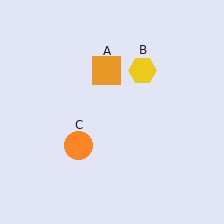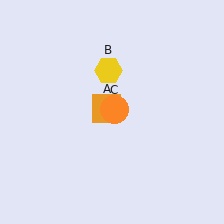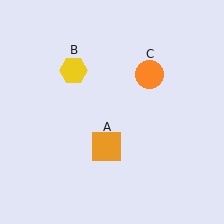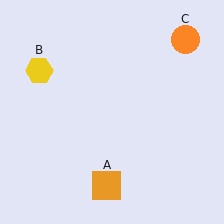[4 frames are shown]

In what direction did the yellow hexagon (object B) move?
The yellow hexagon (object B) moved left.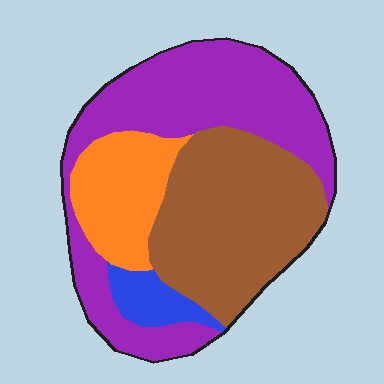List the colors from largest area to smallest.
From largest to smallest: purple, brown, orange, blue.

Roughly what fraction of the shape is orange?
Orange covers 16% of the shape.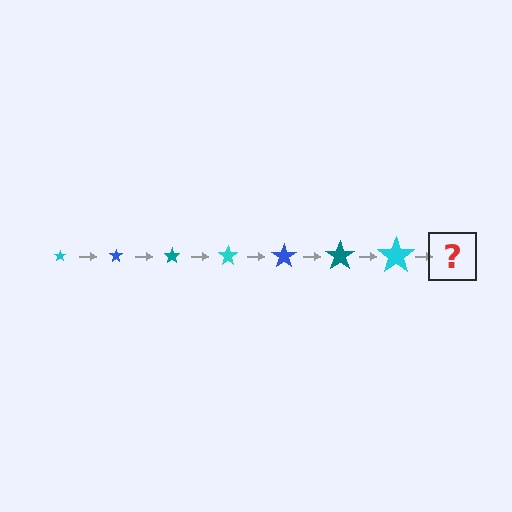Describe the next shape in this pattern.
It should be a blue star, larger than the previous one.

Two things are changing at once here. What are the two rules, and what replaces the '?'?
The two rules are that the star grows larger each step and the color cycles through cyan, blue, and teal. The '?' should be a blue star, larger than the previous one.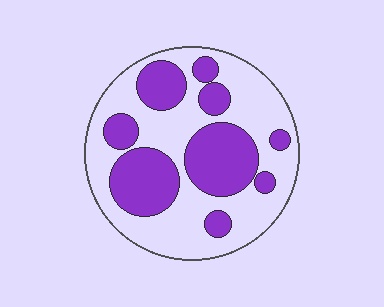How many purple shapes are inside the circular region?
9.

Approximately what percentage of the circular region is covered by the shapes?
Approximately 40%.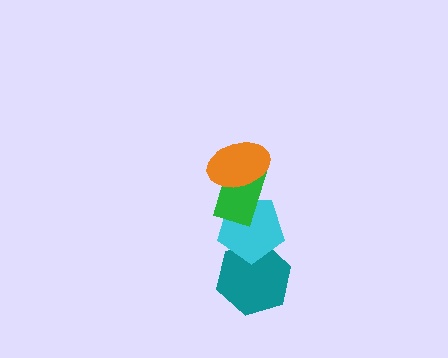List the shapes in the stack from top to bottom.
From top to bottom: the orange ellipse, the green rectangle, the cyan pentagon, the teal hexagon.